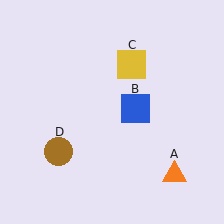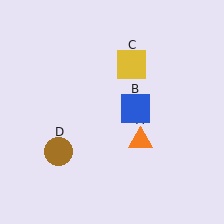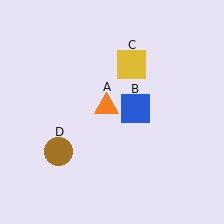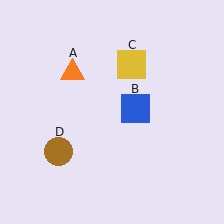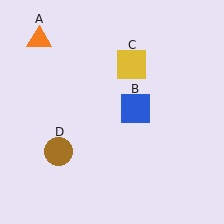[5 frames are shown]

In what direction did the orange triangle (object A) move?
The orange triangle (object A) moved up and to the left.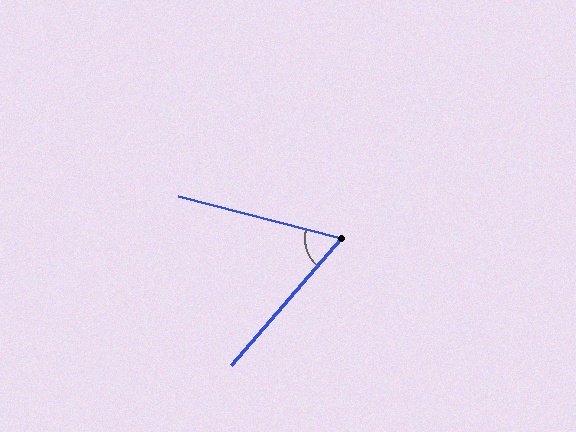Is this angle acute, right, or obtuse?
It is acute.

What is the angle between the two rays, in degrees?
Approximately 64 degrees.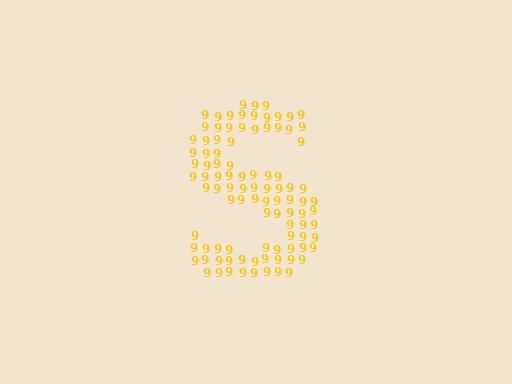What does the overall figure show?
The overall figure shows the letter S.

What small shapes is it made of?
It is made of small digit 9's.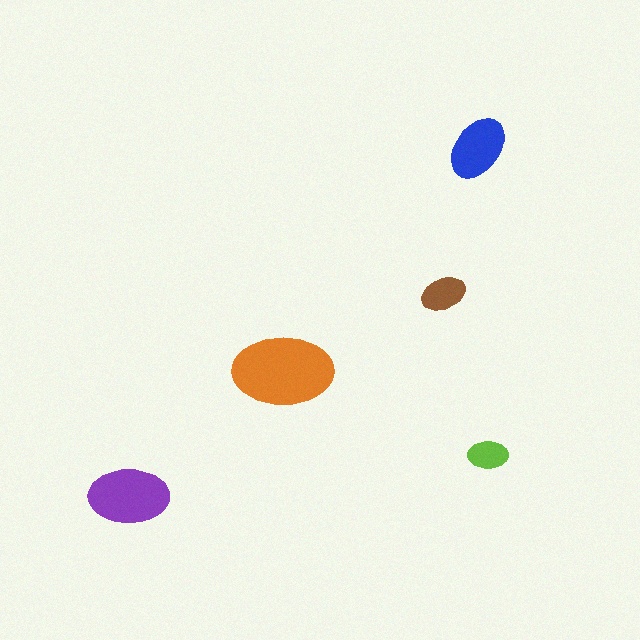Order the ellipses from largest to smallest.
the orange one, the purple one, the blue one, the brown one, the lime one.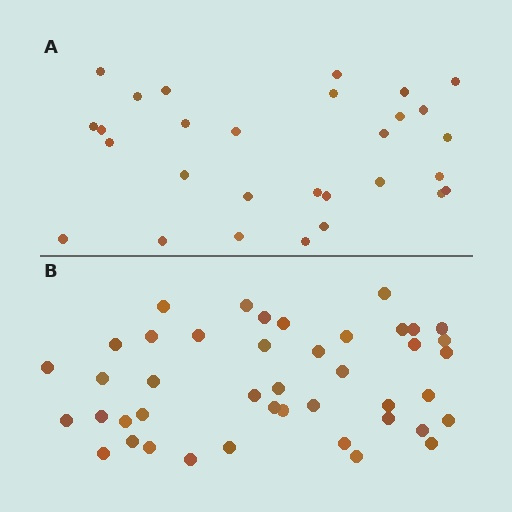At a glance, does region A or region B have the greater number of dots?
Region B (the bottom region) has more dots.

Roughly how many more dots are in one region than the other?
Region B has approximately 15 more dots than region A.